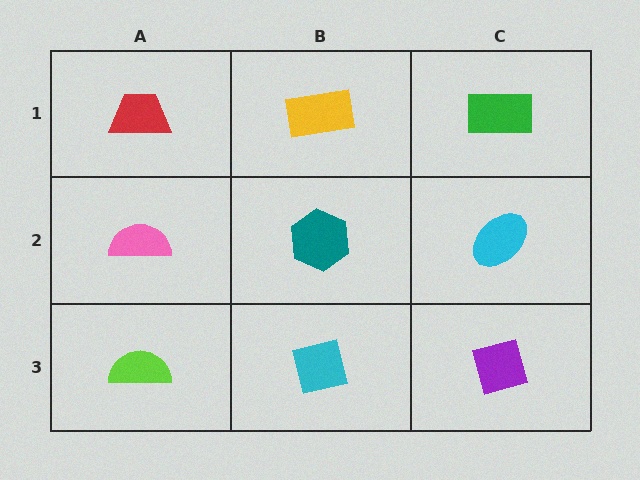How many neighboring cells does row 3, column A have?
2.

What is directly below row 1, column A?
A pink semicircle.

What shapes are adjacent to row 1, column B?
A teal hexagon (row 2, column B), a red trapezoid (row 1, column A), a green rectangle (row 1, column C).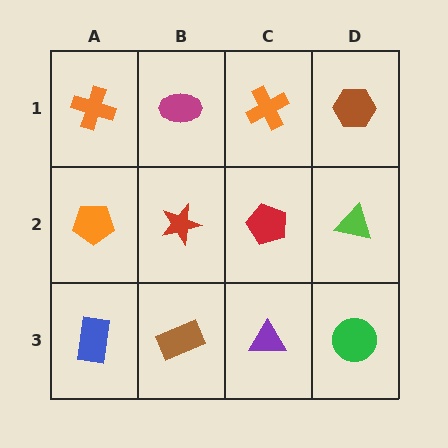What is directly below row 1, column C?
A red pentagon.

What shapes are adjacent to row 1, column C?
A red pentagon (row 2, column C), a magenta ellipse (row 1, column B), a brown hexagon (row 1, column D).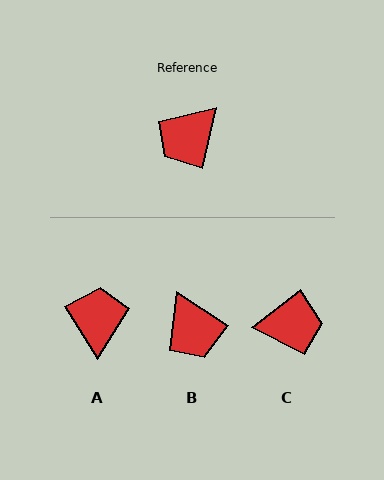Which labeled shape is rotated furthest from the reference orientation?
C, about 140 degrees away.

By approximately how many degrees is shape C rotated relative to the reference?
Approximately 140 degrees counter-clockwise.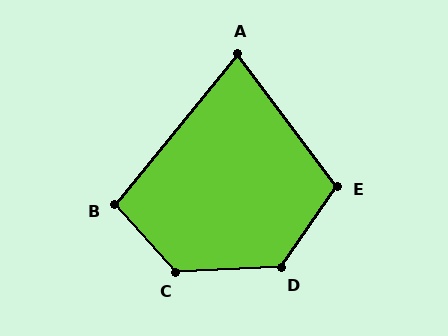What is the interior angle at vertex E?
Approximately 109 degrees (obtuse).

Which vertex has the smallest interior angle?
A, at approximately 76 degrees.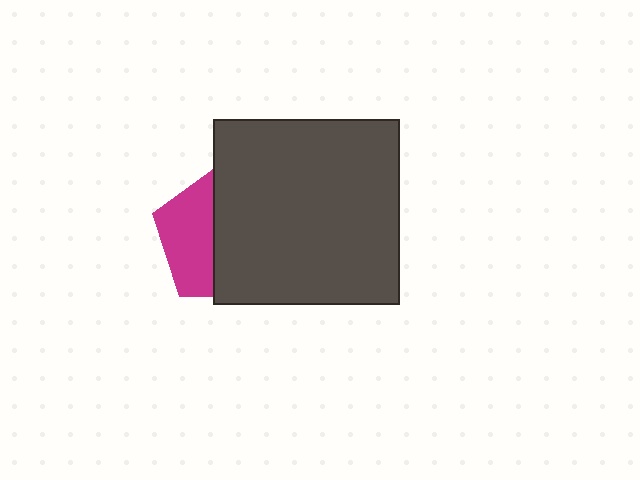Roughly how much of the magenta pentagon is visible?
A small part of it is visible (roughly 41%).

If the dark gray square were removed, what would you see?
You would see the complete magenta pentagon.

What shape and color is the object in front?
The object in front is a dark gray square.